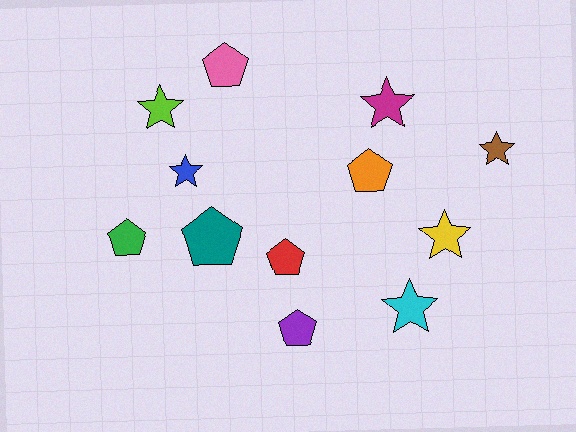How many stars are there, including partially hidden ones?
There are 6 stars.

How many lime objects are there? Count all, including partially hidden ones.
There is 1 lime object.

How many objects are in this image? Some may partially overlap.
There are 12 objects.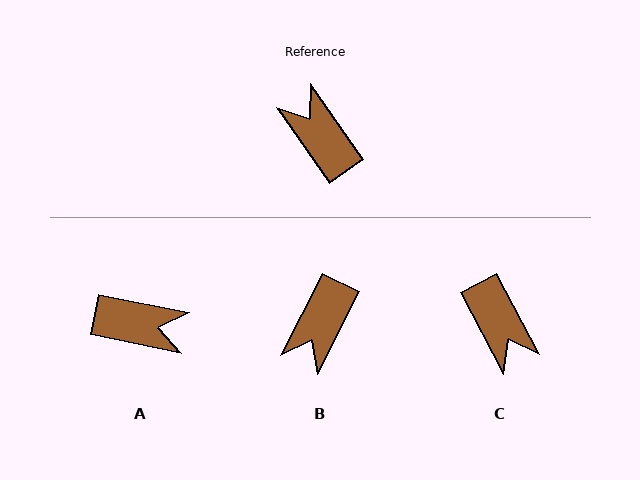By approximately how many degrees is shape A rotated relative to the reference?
Approximately 137 degrees clockwise.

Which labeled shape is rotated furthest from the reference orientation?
C, about 173 degrees away.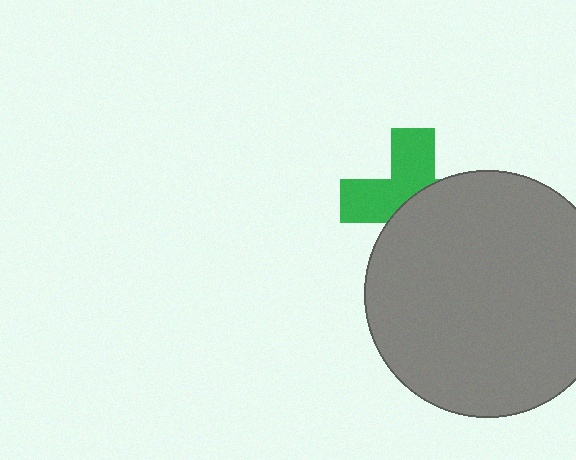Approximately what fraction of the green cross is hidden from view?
Roughly 52% of the green cross is hidden behind the gray circle.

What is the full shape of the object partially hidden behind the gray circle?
The partially hidden object is a green cross.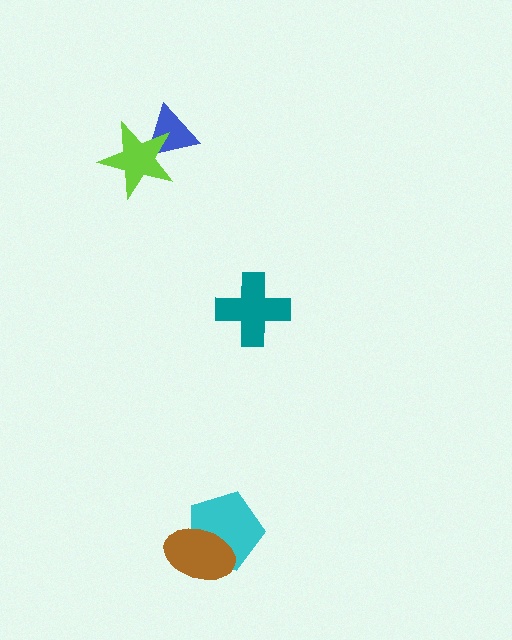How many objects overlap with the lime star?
1 object overlaps with the lime star.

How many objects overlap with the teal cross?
0 objects overlap with the teal cross.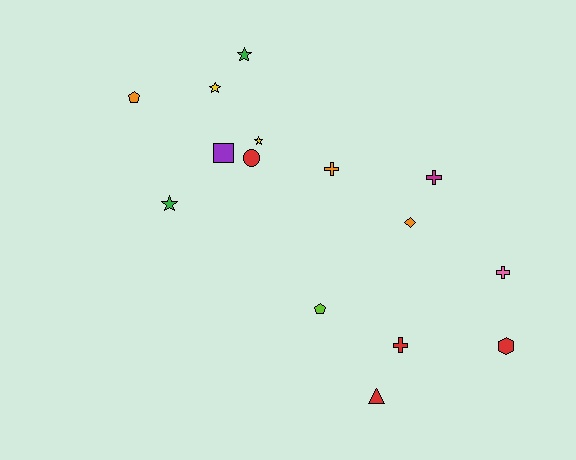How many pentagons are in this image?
There are 2 pentagons.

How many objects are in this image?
There are 15 objects.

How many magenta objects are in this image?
There is 1 magenta object.